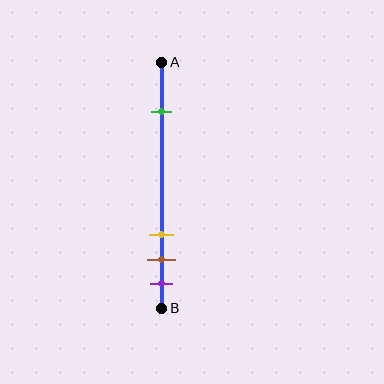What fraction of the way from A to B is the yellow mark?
The yellow mark is approximately 70% (0.7) of the way from A to B.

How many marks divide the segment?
There are 4 marks dividing the segment.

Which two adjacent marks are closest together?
The brown and purple marks are the closest adjacent pair.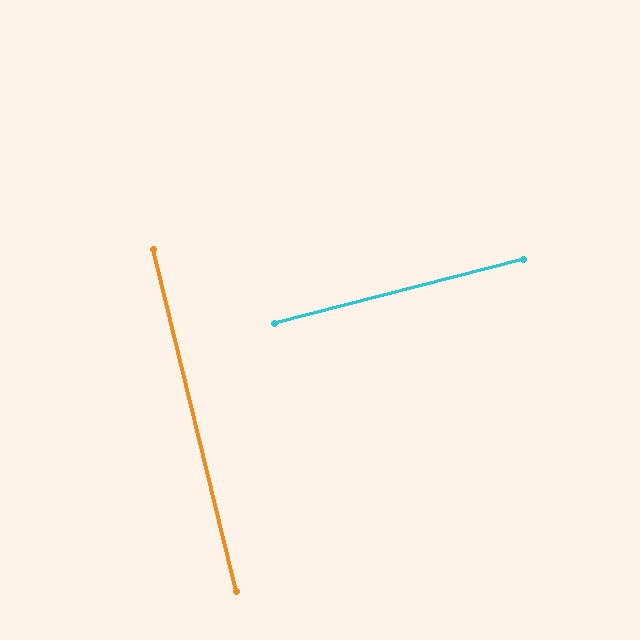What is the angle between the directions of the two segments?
Approximately 89 degrees.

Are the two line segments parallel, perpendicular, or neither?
Perpendicular — they meet at approximately 89°.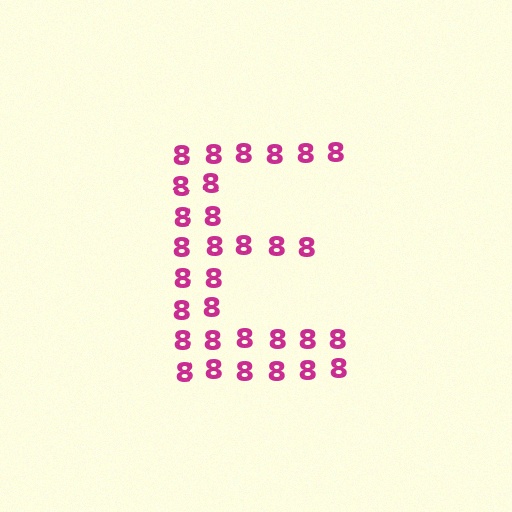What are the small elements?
The small elements are digit 8's.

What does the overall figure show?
The overall figure shows the letter E.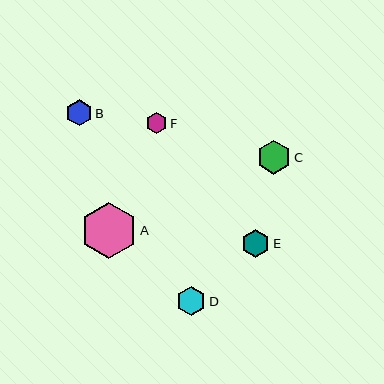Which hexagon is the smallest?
Hexagon F is the smallest with a size of approximately 21 pixels.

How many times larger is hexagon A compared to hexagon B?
Hexagon A is approximately 2.2 times the size of hexagon B.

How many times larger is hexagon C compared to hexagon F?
Hexagon C is approximately 1.6 times the size of hexagon F.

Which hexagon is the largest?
Hexagon A is the largest with a size of approximately 56 pixels.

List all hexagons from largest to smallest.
From largest to smallest: A, C, D, E, B, F.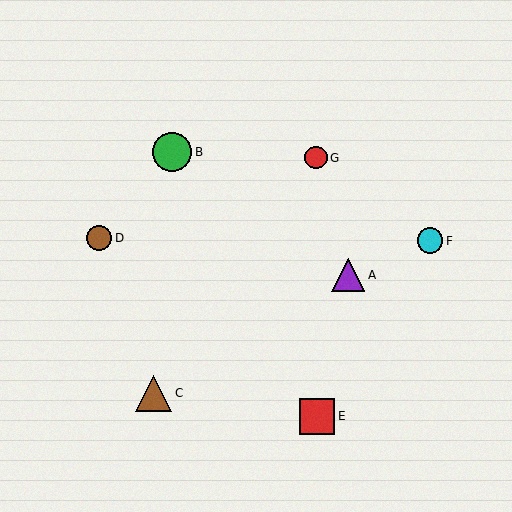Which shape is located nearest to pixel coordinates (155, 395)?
The brown triangle (labeled C) at (154, 393) is nearest to that location.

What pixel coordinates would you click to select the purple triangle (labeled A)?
Click at (348, 275) to select the purple triangle A.